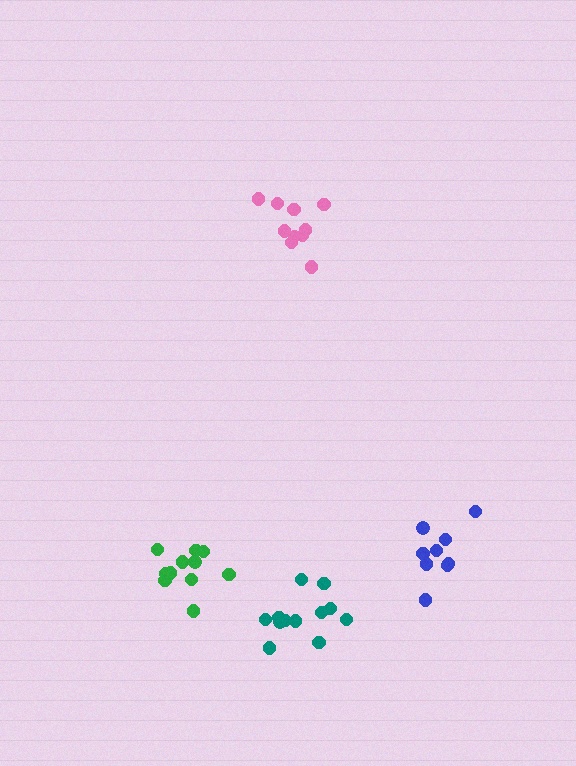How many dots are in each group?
Group 1: 12 dots, Group 2: 10 dots, Group 3: 9 dots, Group 4: 11 dots (42 total).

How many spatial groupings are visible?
There are 4 spatial groupings.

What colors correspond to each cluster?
The clusters are colored: teal, pink, blue, green.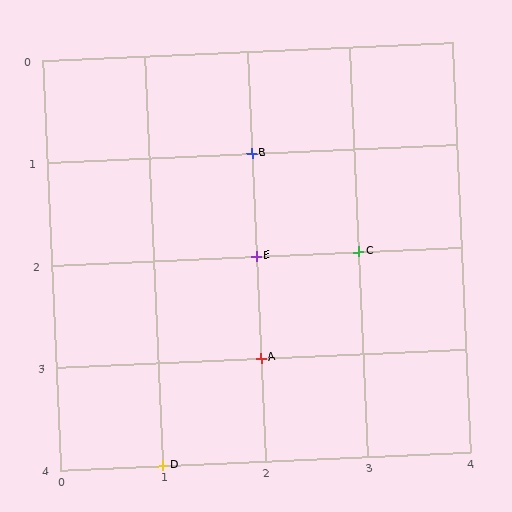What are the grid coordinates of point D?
Point D is at grid coordinates (1, 4).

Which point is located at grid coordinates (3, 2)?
Point C is at (3, 2).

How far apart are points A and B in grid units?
Points A and B are 2 rows apart.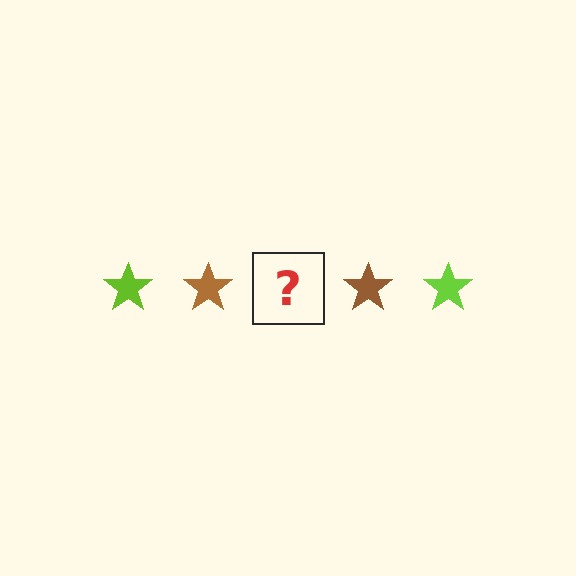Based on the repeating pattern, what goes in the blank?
The blank should be a lime star.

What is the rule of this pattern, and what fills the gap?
The rule is that the pattern cycles through lime, brown stars. The gap should be filled with a lime star.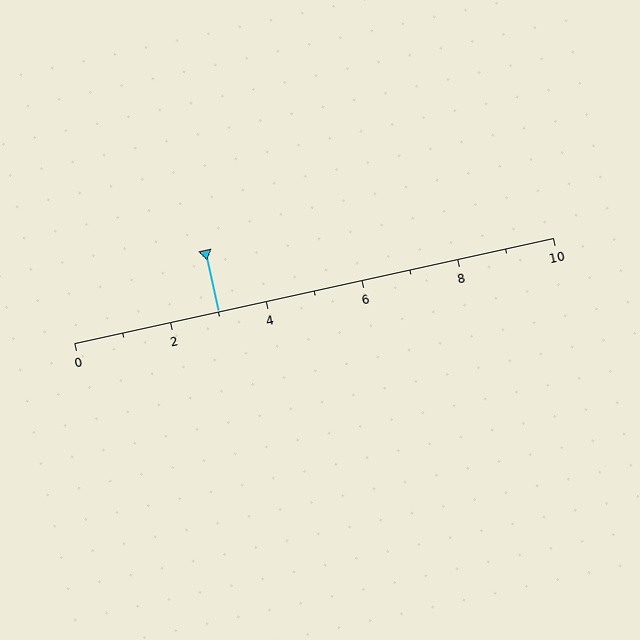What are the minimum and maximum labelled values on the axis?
The axis runs from 0 to 10.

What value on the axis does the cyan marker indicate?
The marker indicates approximately 3.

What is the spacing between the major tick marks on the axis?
The major ticks are spaced 2 apart.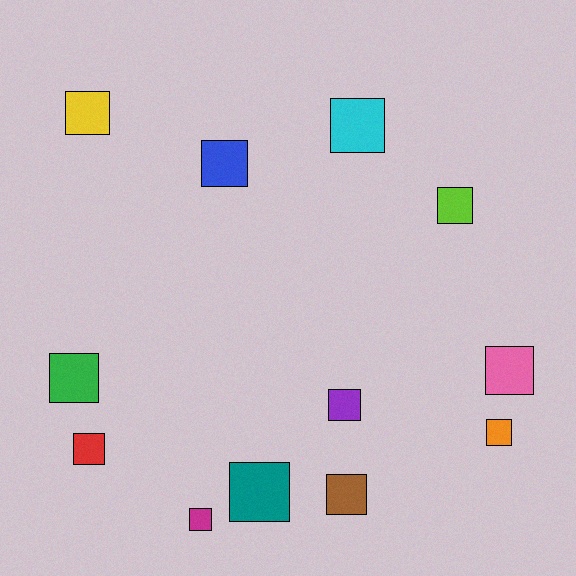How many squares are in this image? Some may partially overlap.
There are 12 squares.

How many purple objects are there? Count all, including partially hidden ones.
There is 1 purple object.